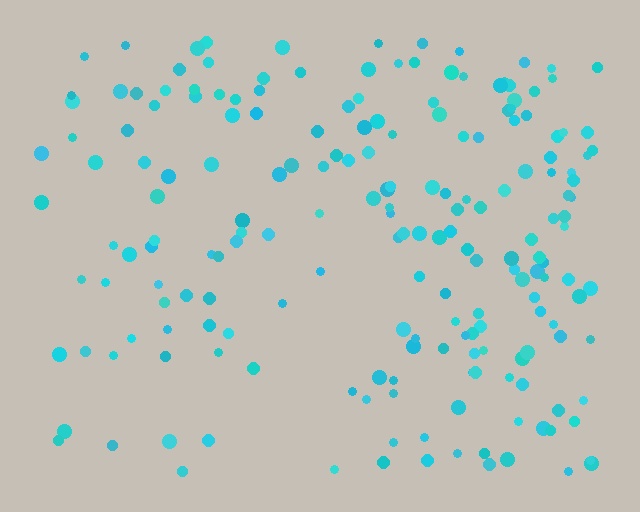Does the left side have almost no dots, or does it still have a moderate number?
Still a moderate number, just noticeably fewer than the right.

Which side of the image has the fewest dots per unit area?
The left.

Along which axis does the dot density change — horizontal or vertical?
Horizontal.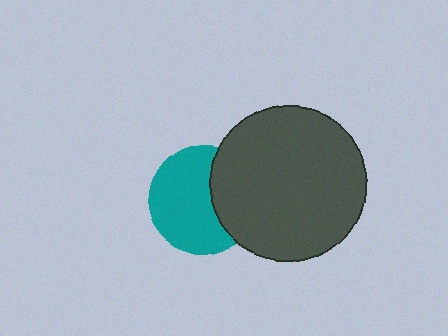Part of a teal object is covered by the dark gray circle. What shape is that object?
It is a circle.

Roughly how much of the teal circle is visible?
Most of it is visible (roughly 65%).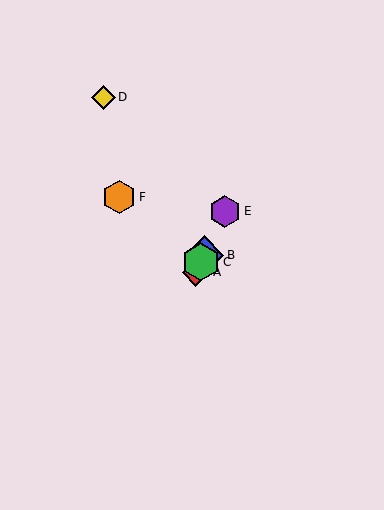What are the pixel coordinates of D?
Object D is at (103, 97).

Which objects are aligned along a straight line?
Objects A, B, C, E are aligned along a straight line.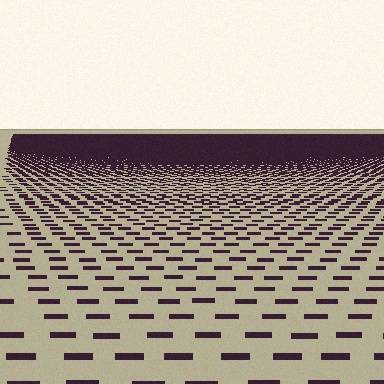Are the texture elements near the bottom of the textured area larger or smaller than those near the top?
Larger. Near the bottom, elements are closer to the viewer and appear at a bigger on-screen size.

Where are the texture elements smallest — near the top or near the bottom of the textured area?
Near the top.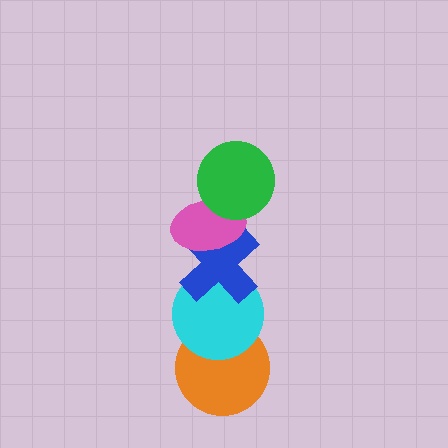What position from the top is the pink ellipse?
The pink ellipse is 2nd from the top.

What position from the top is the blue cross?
The blue cross is 3rd from the top.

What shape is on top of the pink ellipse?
The green circle is on top of the pink ellipse.